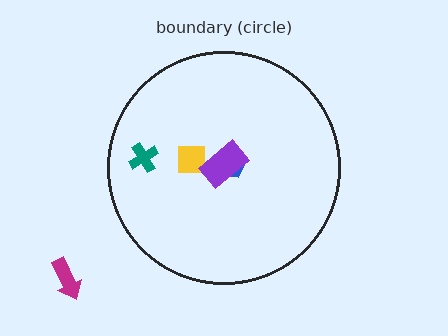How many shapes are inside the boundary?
4 inside, 1 outside.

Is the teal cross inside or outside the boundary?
Inside.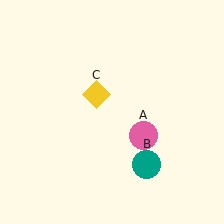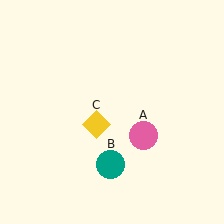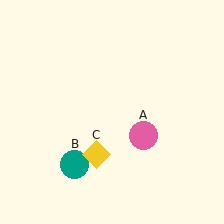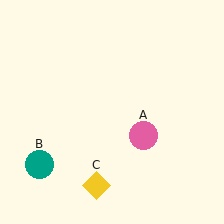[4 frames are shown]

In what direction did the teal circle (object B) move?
The teal circle (object B) moved left.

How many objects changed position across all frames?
2 objects changed position: teal circle (object B), yellow diamond (object C).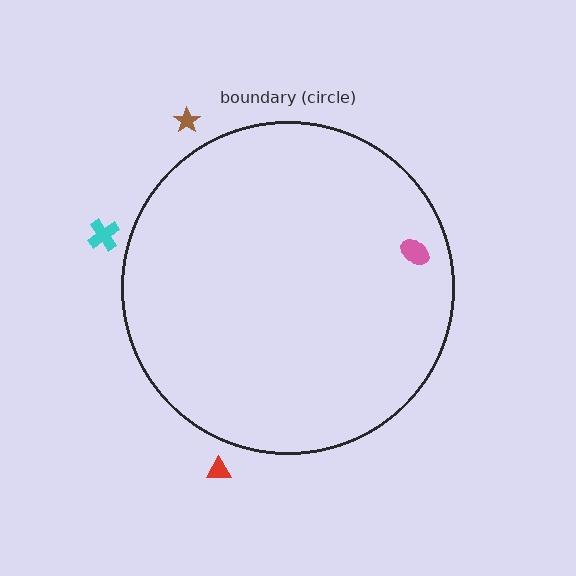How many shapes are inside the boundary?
1 inside, 3 outside.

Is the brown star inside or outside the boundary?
Outside.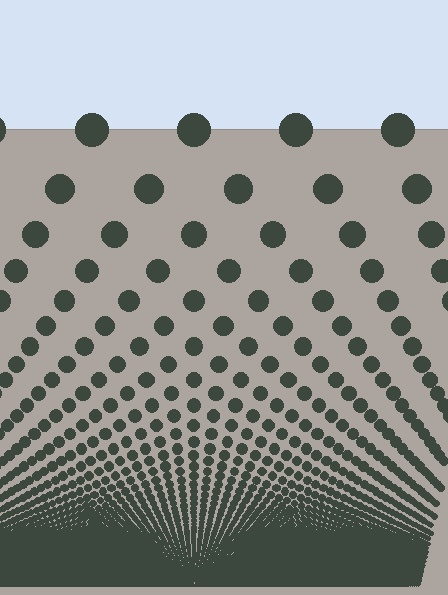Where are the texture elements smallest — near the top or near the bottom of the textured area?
Near the bottom.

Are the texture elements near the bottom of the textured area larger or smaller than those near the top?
Smaller. The gradient is inverted — elements near the bottom are smaller and denser.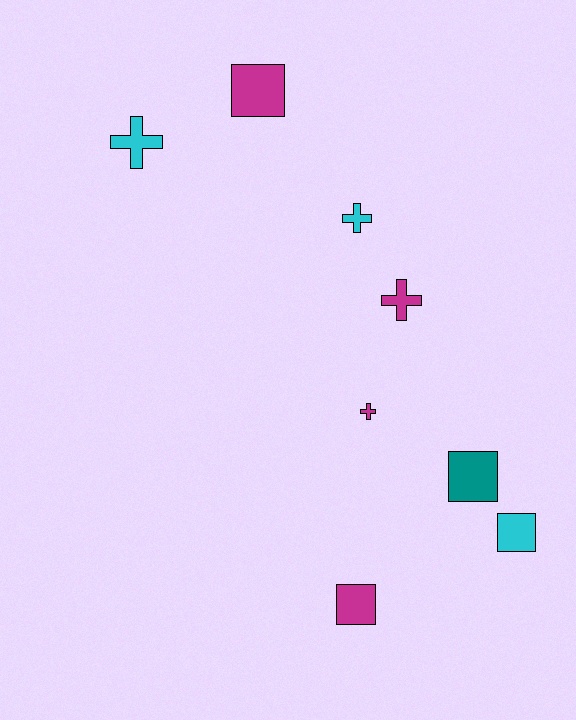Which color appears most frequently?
Magenta, with 4 objects.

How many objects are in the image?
There are 8 objects.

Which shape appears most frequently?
Square, with 4 objects.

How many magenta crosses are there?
There are 2 magenta crosses.